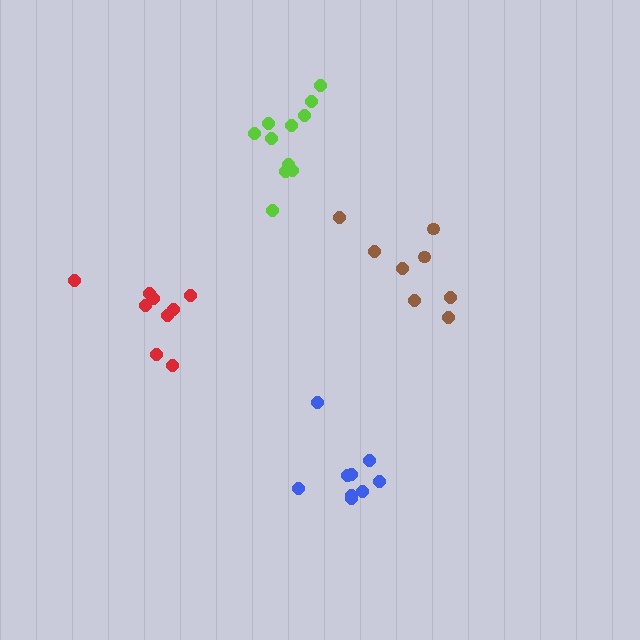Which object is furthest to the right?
The brown cluster is rightmost.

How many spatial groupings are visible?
There are 4 spatial groupings.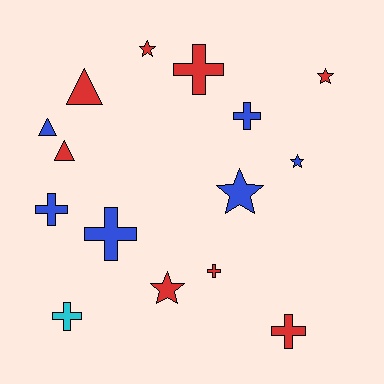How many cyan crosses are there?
There is 1 cyan cross.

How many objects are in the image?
There are 15 objects.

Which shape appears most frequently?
Cross, with 7 objects.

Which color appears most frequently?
Red, with 8 objects.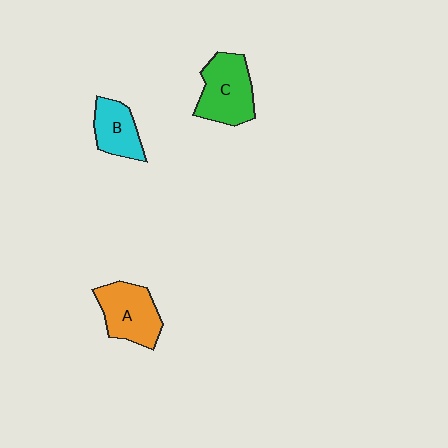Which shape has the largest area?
Shape C (green).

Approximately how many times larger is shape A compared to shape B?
Approximately 1.4 times.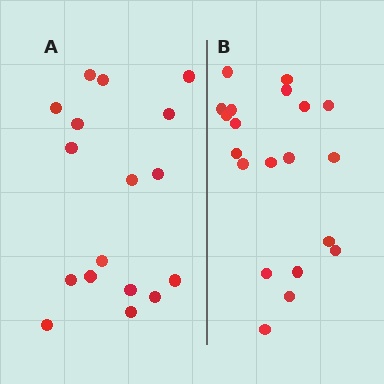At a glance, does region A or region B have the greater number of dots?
Region B (the right region) has more dots.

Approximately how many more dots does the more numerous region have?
Region B has just a few more — roughly 2 or 3 more dots than region A.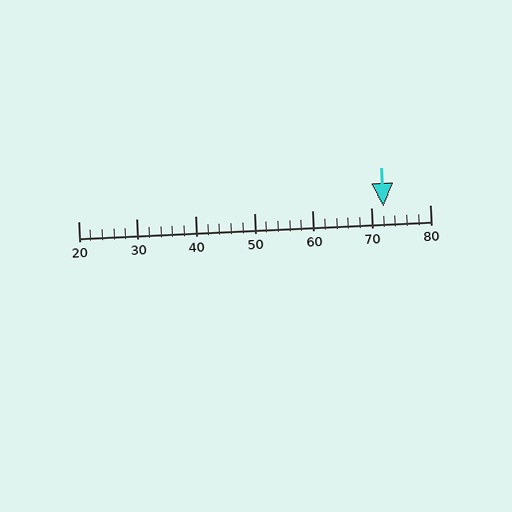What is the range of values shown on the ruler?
The ruler shows values from 20 to 80.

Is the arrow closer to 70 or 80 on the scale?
The arrow is closer to 70.